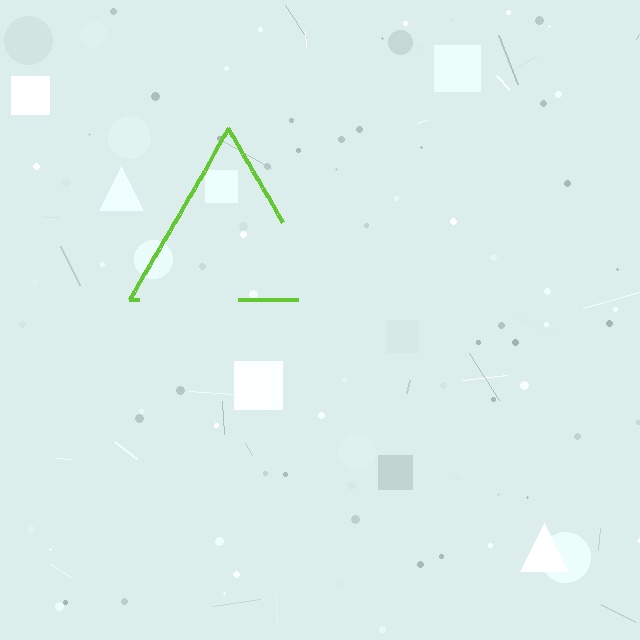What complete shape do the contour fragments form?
The contour fragments form a triangle.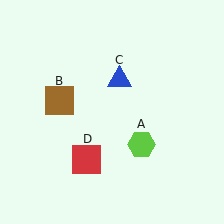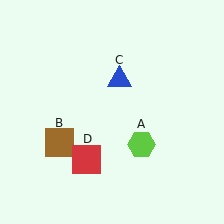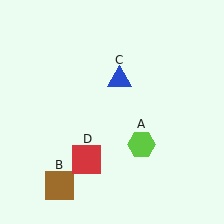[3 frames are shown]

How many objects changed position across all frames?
1 object changed position: brown square (object B).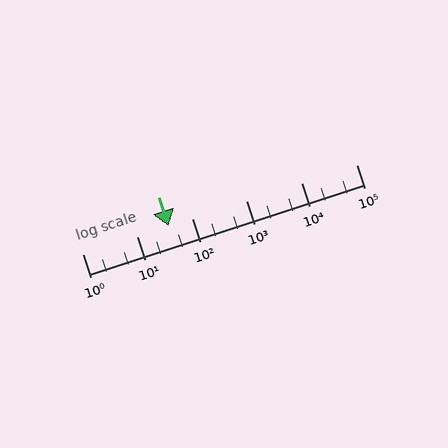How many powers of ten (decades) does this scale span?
The scale spans 5 decades, from 1 to 100000.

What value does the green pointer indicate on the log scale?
The pointer indicates approximately 38.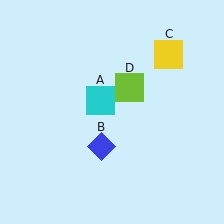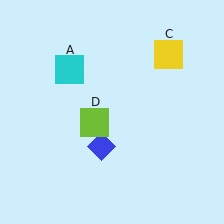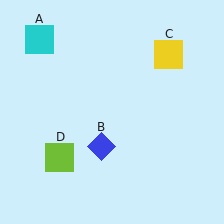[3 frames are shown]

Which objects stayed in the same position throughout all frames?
Blue diamond (object B) and yellow square (object C) remained stationary.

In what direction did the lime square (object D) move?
The lime square (object D) moved down and to the left.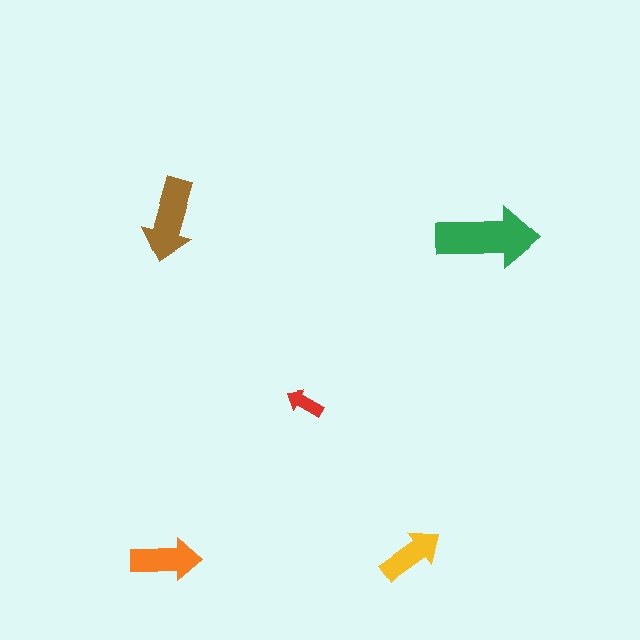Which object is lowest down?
The orange arrow is bottommost.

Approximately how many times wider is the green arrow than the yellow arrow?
About 1.5 times wider.